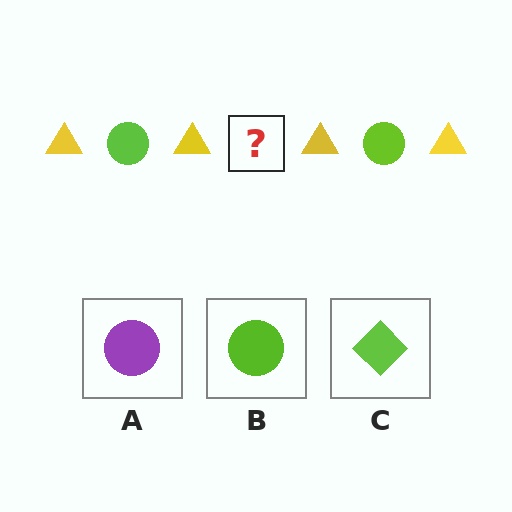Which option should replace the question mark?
Option B.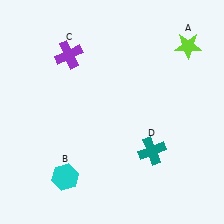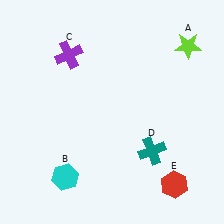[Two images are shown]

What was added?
A red hexagon (E) was added in Image 2.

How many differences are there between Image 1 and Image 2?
There is 1 difference between the two images.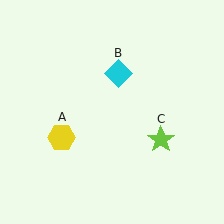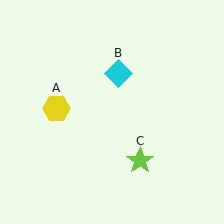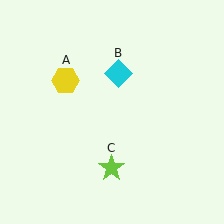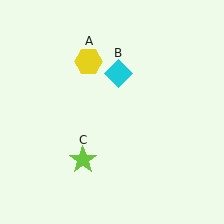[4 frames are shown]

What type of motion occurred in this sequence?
The yellow hexagon (object A), lime star (object C) rotated clockwise around the center of the scene.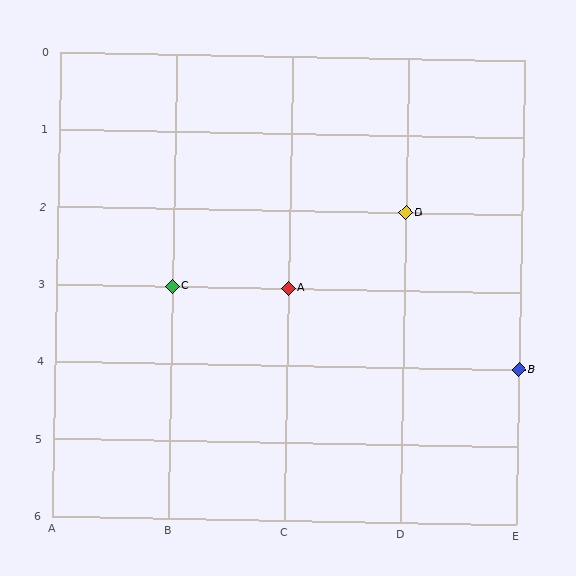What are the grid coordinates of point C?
Point C is at grid coordinates (B, 3).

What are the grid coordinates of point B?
Point B is at grid coordinates (E, 4).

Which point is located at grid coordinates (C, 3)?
Point A is at (C, 3).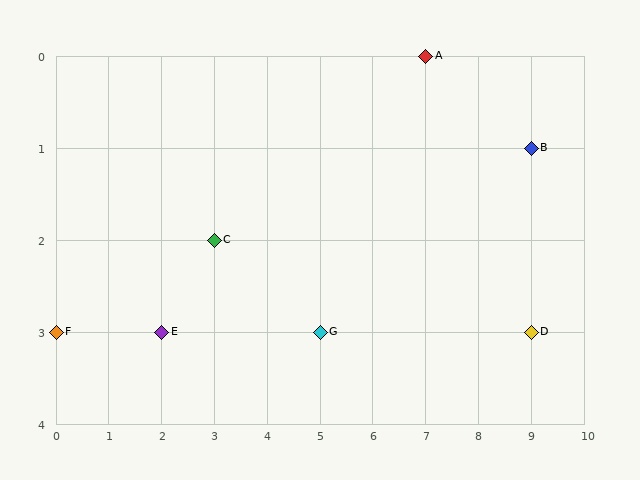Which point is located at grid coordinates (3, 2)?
Point C is at (3, 2).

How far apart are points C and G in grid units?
Points C and G are 2 columns and 1 row apart (about 2.2 grid units diagonally).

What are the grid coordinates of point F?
Point F is at grid coordinates (0, 3).